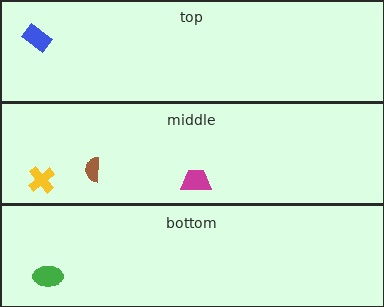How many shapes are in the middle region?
3.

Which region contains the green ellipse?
The bottom region.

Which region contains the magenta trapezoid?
The middle region.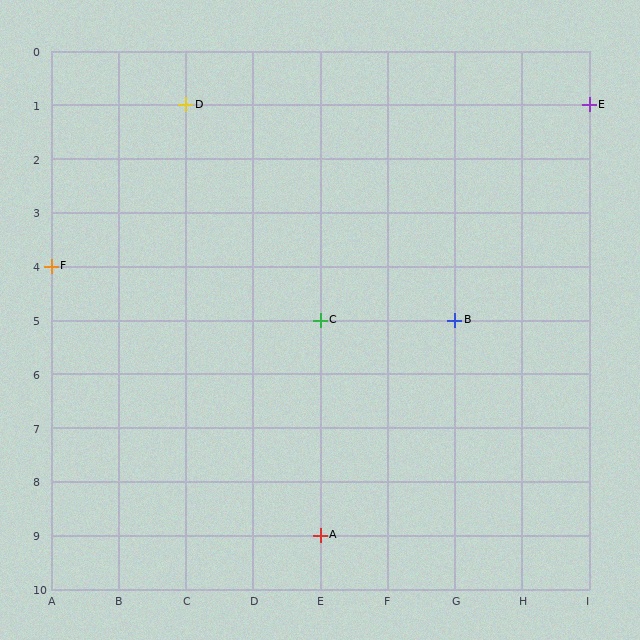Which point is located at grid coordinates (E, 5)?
Point C is at (E, 5).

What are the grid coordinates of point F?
Point F is at grid coordinates (A, 4).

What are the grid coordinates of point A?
Point A is at grid coordinates (E, 9).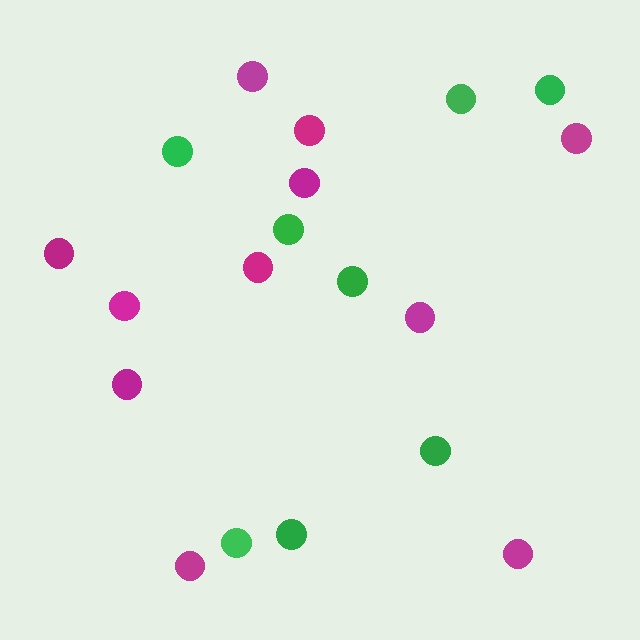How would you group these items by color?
There are 2 groups: one group of green circles (8) and one group of magenta circles (11).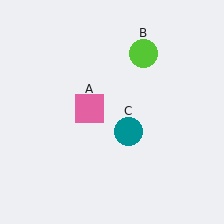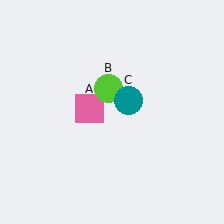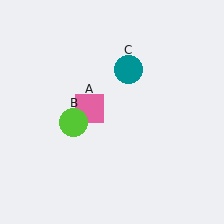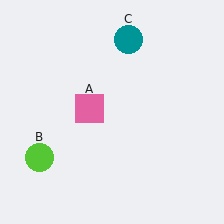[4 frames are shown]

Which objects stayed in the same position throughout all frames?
Pink square (object A) remained stationary.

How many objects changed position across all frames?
2 objects changed position: lime circle (object B), teal circle (object C).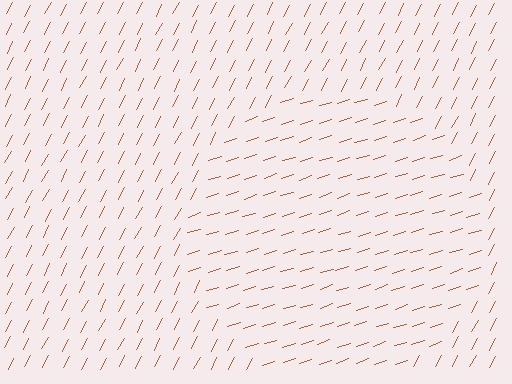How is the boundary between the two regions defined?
The boundary is defined purely by a change in line orientation (approximately 45 degrees difference). All lines are the same color and thickness.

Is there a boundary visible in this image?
Yes, there is a texture boundary formed by a change in line orientation.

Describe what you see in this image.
The image is filled with small brown line segments. A circle region in the image has lines oriented differently from the surrounding lines, creating a visible texture boundary.